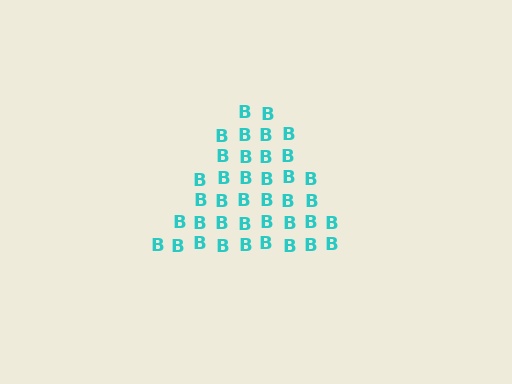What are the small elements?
The small elements are letter B's.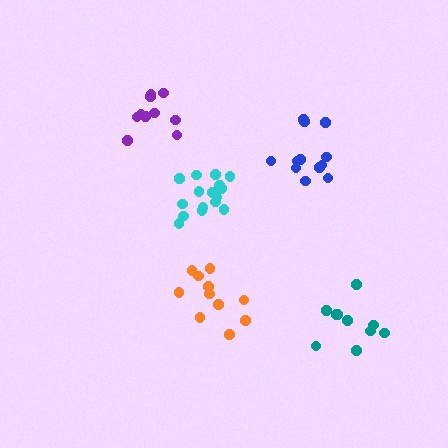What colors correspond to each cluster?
The clusters are colored: blue, teal, purple, orange, cyan.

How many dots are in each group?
Group 1: 12 dots, Group 2: 10 dots, Group 3: 10 dots, Group 4: 11 dots, Group 5: 16 dots (59 total).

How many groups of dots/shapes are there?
There are 5 groups.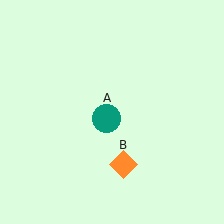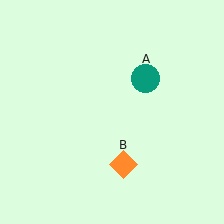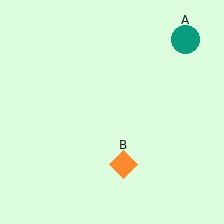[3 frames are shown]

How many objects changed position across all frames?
1 object changed position: teal circle (object A).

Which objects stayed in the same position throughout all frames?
Orange diamond (object B) remained stationary.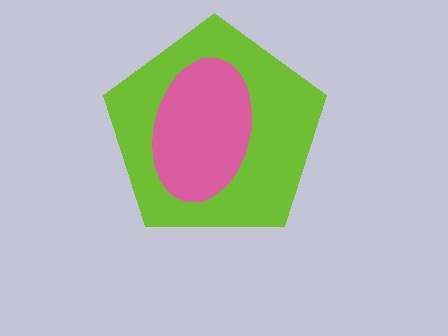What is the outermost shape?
The lime pentagon.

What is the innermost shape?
The pink ellipse.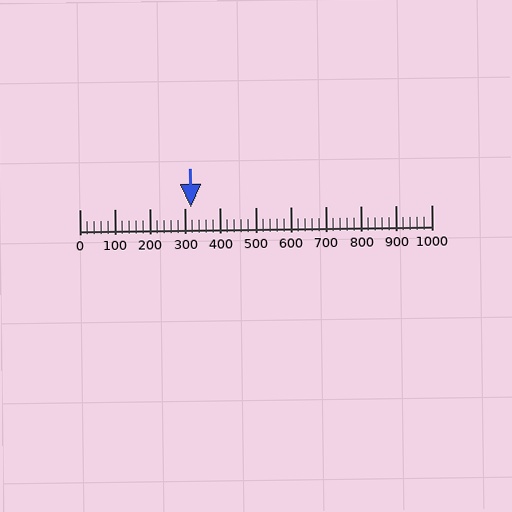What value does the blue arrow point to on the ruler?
The blue arrow points to approximately 318.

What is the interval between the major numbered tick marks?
The major tick marks are spaced 100 units apart.